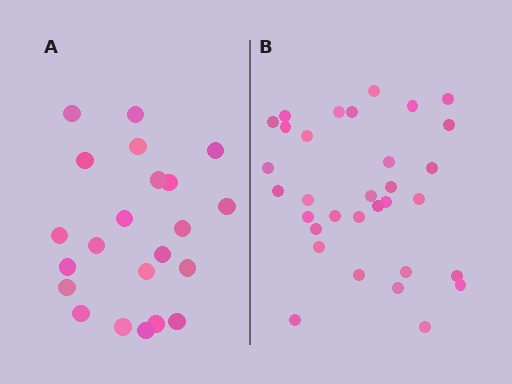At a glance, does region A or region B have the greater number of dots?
Region B (the right region) has more dots.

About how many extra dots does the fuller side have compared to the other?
Region B has roughly 10 or so more dots than region A.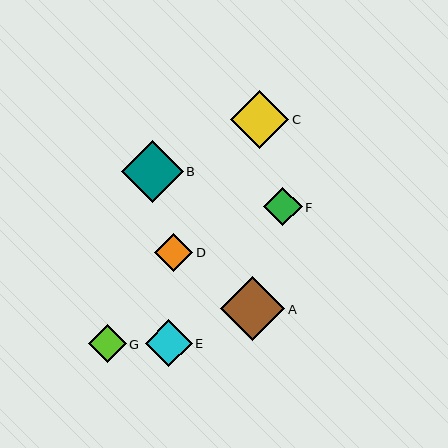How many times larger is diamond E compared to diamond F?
Diamond E is approximately 1.2 times the size of diamond F.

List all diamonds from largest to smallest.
From largest to smallest: A, B, C, E, F, D, G.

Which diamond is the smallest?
Diamond G is the smallest with a size of approximately 37 pixels.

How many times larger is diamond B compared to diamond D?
Diamond B is approximately 1.6 times the size of diamond D.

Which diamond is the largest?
Diamond A is the largest with a size of approximately 65 pixels.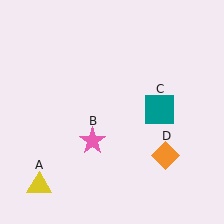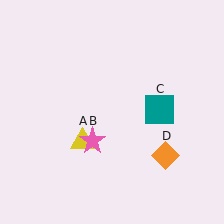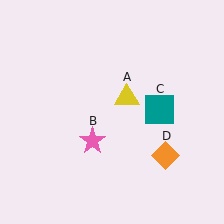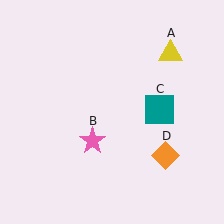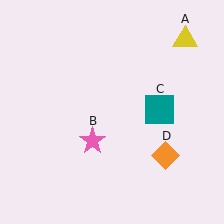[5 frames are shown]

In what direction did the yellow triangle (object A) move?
The yellow triangle (object A) moved up and to the right.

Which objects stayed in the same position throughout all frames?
Pink star (object B) and teal square (object C) and orange diamond (object D) remained stationary.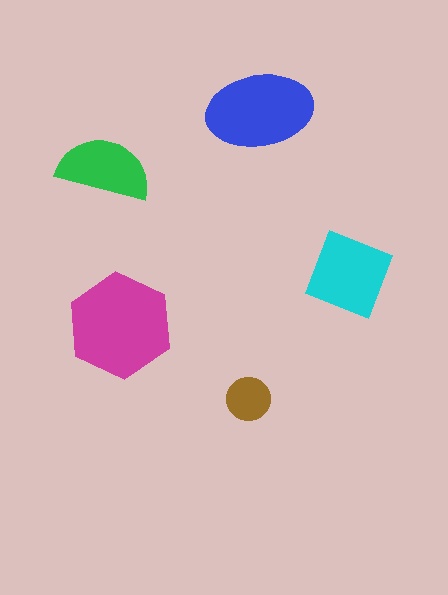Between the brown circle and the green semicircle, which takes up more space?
The green semicircle.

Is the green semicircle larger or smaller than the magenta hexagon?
Smaller.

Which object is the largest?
The magenta hexagon.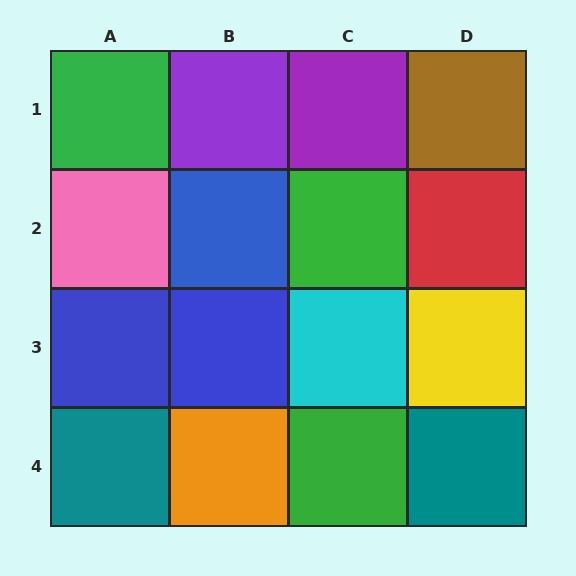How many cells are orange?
1 cell is orange.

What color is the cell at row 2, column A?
Pink.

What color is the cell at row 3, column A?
Blue.